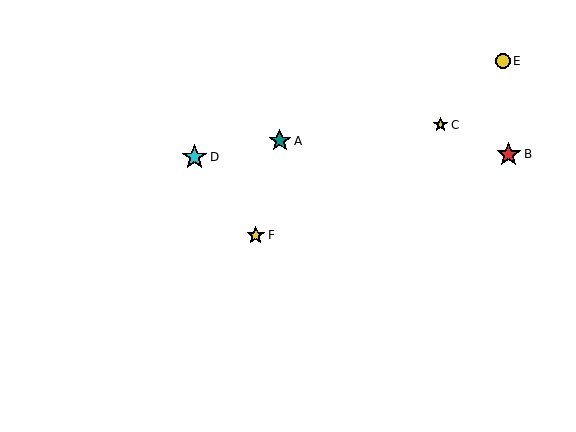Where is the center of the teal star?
The center of the teal star is at (280, 141).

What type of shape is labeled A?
Shape A is a teal star.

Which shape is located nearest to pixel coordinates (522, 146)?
The red star (labeled B) at (509, 154) is nearest to that location.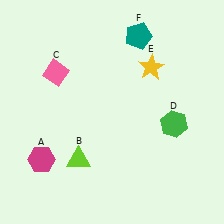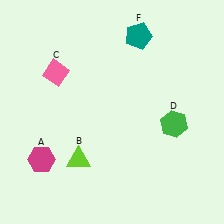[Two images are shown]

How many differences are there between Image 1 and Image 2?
There is 1 difference between the two images.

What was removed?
The yellow star (E) was removed in Image 2.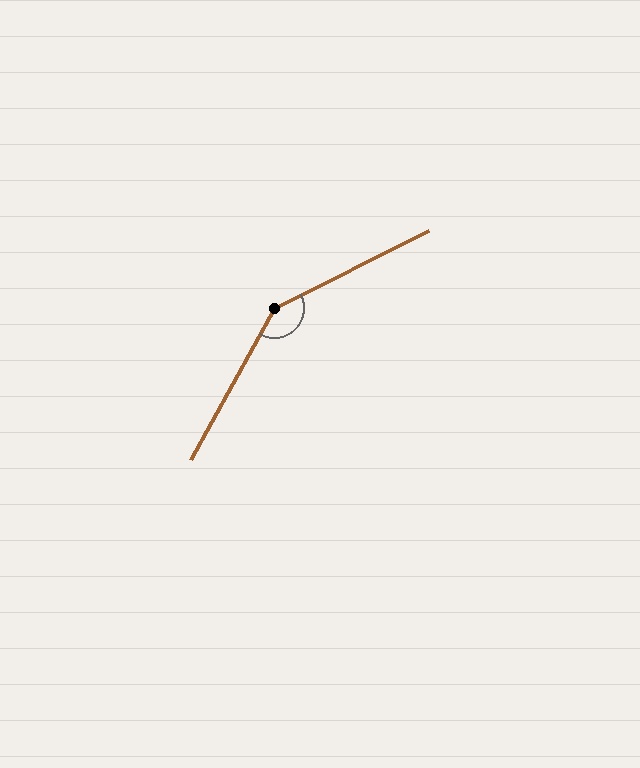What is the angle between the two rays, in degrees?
Approximately 146 degrees.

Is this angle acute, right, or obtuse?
It is obtuse.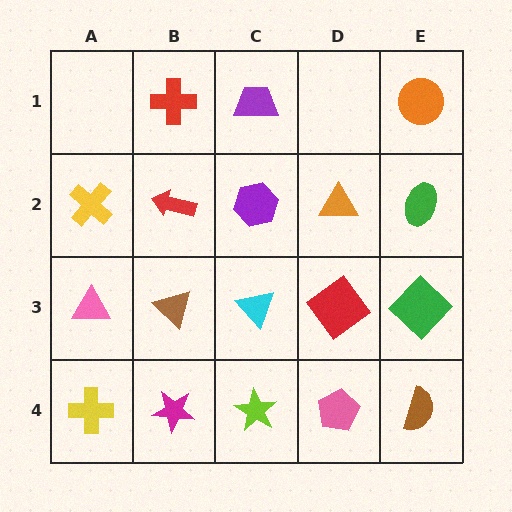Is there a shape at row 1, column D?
No, that cell is empty.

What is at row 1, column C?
A purple trapezoid.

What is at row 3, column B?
A brown triangle.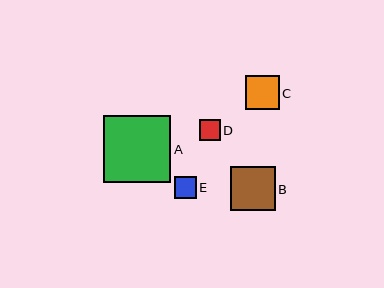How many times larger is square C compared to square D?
Square C is approximately 1.6 times the size of square D.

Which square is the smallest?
Square D is the smallest with a size of approximately 21 pixels.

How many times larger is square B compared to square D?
Square B is approximately 2.1 times the size of square D.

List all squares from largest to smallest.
From largest to smallest: A, B, C, E, D.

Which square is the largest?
Square A is the largest with a size of approximately 67 pixels.